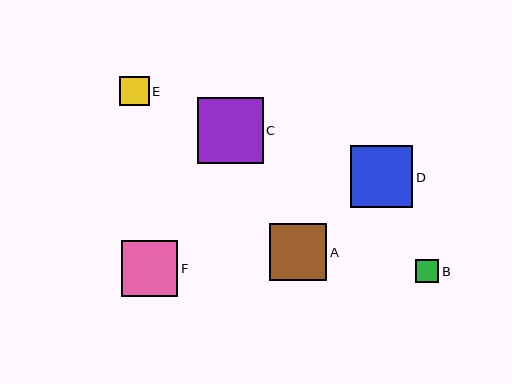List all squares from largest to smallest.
From largest to smallest: C, D, A, F, E, B.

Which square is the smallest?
Square B is the smallest with a size of approximately 23 pixels.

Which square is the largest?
Square C is the largest with a size of approximately 66 pixels.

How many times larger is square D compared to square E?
Square D is approximately 2.1 times the size of square E.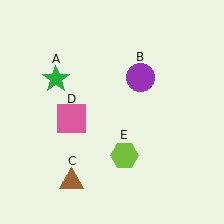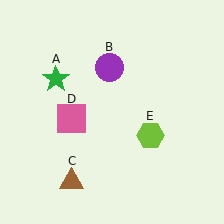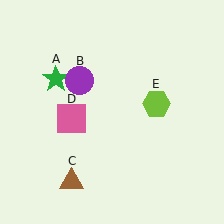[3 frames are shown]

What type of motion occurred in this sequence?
The purple circle (object B), lime hexagon (object E) rotated counterclockwise around the center of the scene.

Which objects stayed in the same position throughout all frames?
Green star (object A) and brown triangle (object C) and pink square (object D) remained stationary.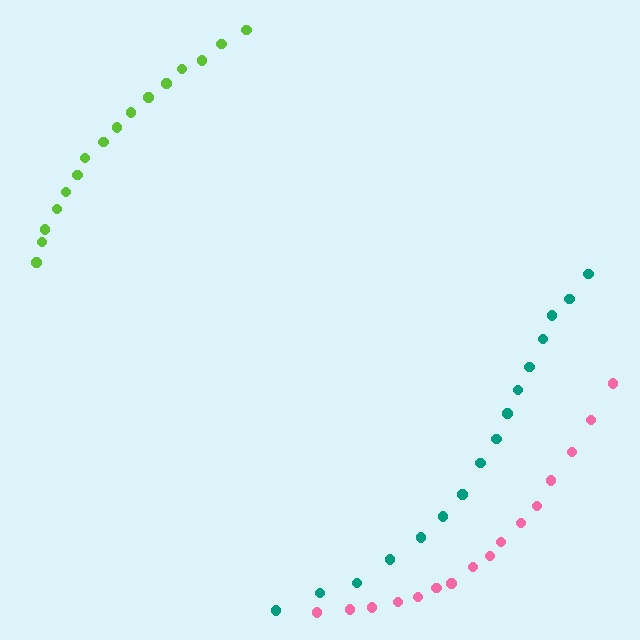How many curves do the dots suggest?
There are 3 distinct paths.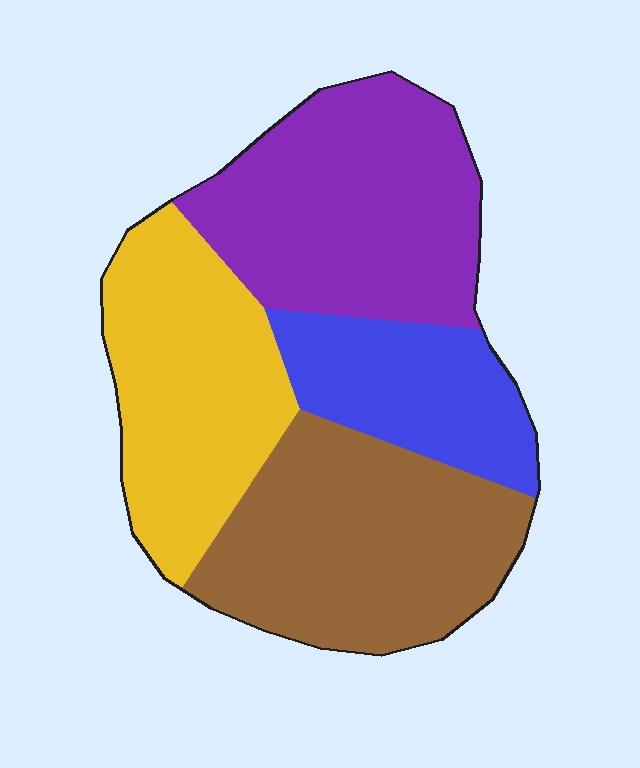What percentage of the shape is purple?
Purple takes up between a sixth and a third of the shape.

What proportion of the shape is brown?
Brown covers 29% of the shape.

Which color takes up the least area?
Blue, at roughly 15%.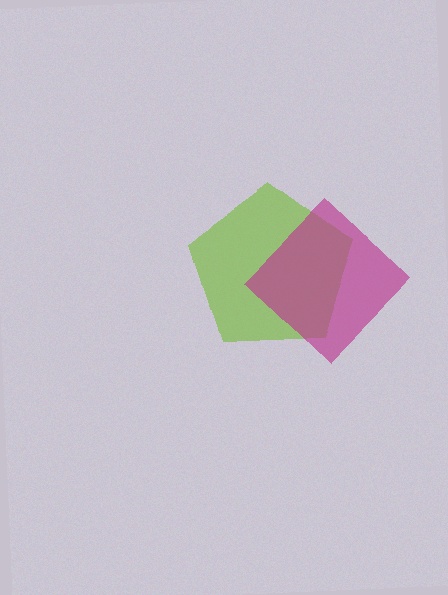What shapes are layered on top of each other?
The layered shapes are: a lime pentagon, a magenta diamond.